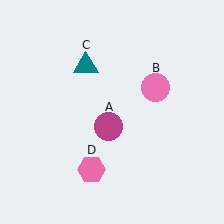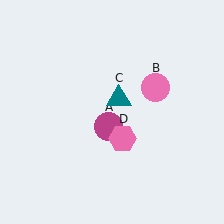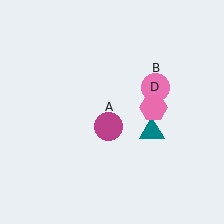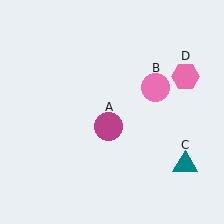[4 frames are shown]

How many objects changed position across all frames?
2 objects changed position: teal triangle (object C), pink hexagon (object D).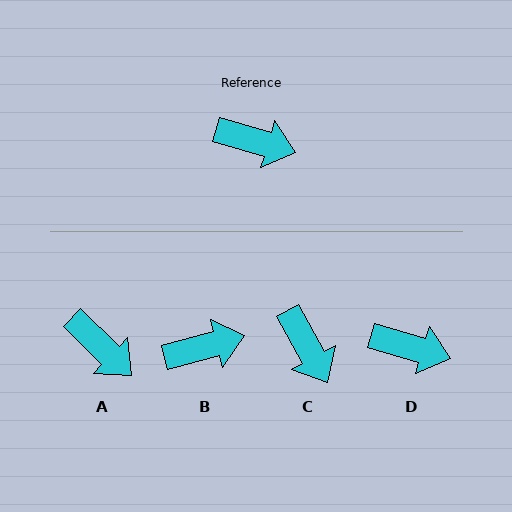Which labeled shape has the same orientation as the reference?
D.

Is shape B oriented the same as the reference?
No, it is off by about 31 degrees.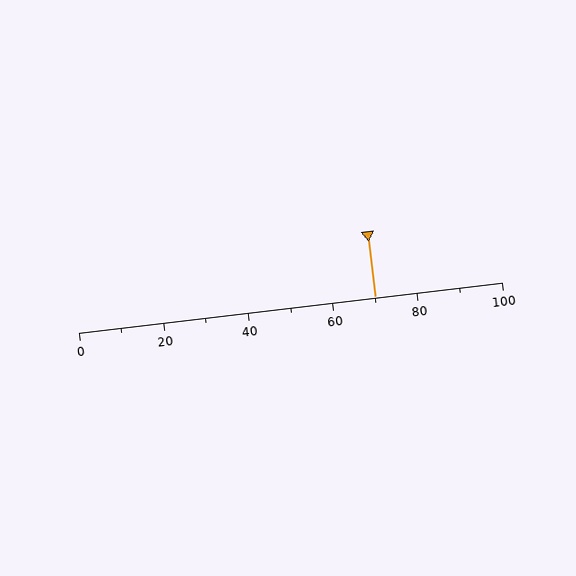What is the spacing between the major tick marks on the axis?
The major ticks are spaced 20 apart.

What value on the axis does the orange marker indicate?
The marker indicates approximately 70.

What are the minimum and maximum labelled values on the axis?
The axis runs from 0 to 100.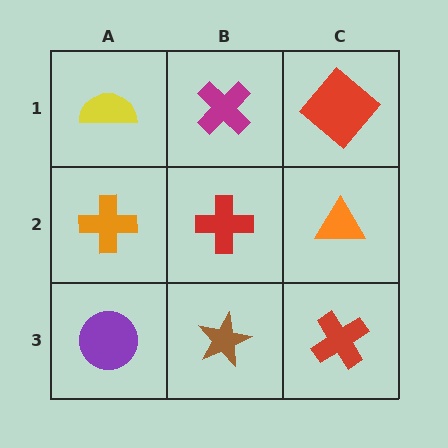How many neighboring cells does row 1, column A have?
2.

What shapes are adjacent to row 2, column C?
A red diamond (row 1, column C), a red cross (row 3, column C), a red cross (row 2, column B).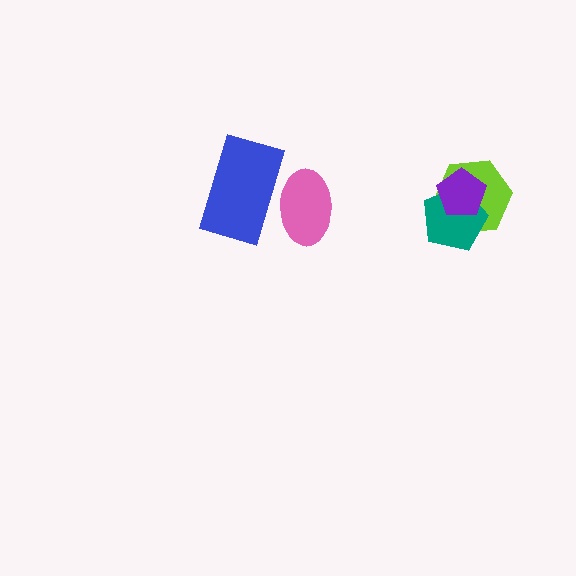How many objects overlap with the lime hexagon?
2 objects overlap with the lime hexagon.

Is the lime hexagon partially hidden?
Yes, it is partially covered by another shape.